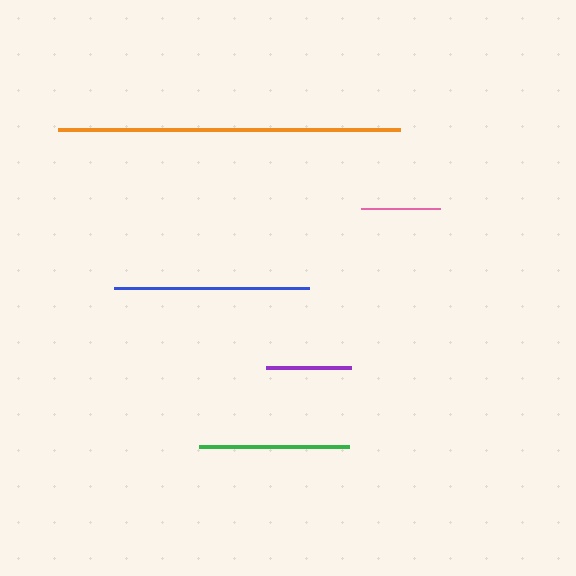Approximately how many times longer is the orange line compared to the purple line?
The orange line is approximately 4.1 times the length of the purple line.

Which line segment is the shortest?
The pink line is the shortest at approximately 80 pixels.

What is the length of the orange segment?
The orange segment is approximately 341 pixels long.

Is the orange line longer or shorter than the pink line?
The orange line is longer than the pink line.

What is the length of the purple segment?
The purple segment is approximately 84 pixels long.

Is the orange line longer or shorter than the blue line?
The orange line is longer than the blue line.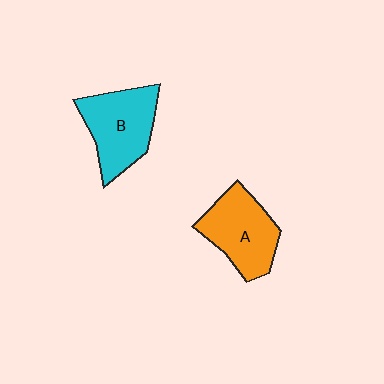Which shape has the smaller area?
Shape A (orange).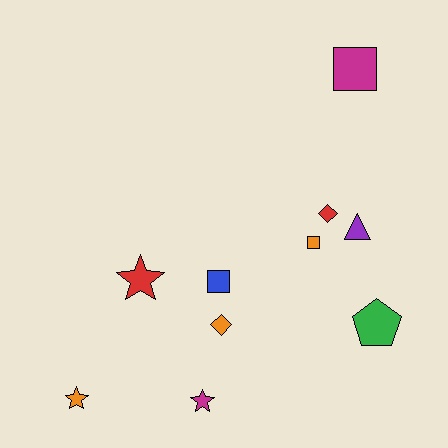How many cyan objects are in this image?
There are no cyan objects.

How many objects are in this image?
There are 10 objects.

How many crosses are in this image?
There are no crosses.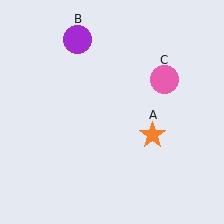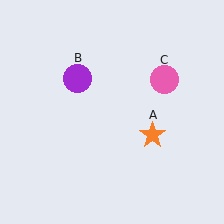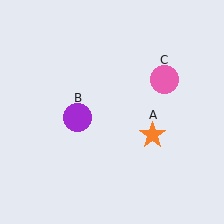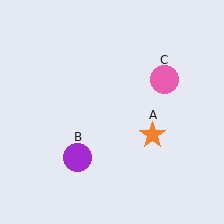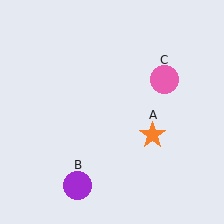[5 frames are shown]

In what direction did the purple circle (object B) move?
The purple circle (object B) moved down.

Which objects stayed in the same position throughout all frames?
Orange star (object A) and pink circle (object C) remained stationary.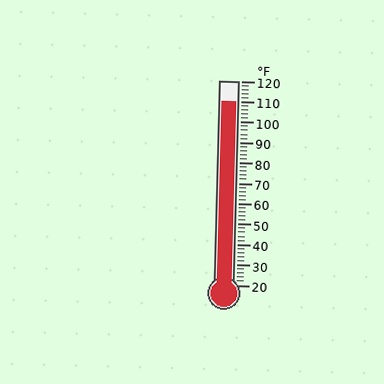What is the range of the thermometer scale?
The thermometer scale ranges from 20°F to 120°F.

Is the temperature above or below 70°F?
The temperature is above 70°F.